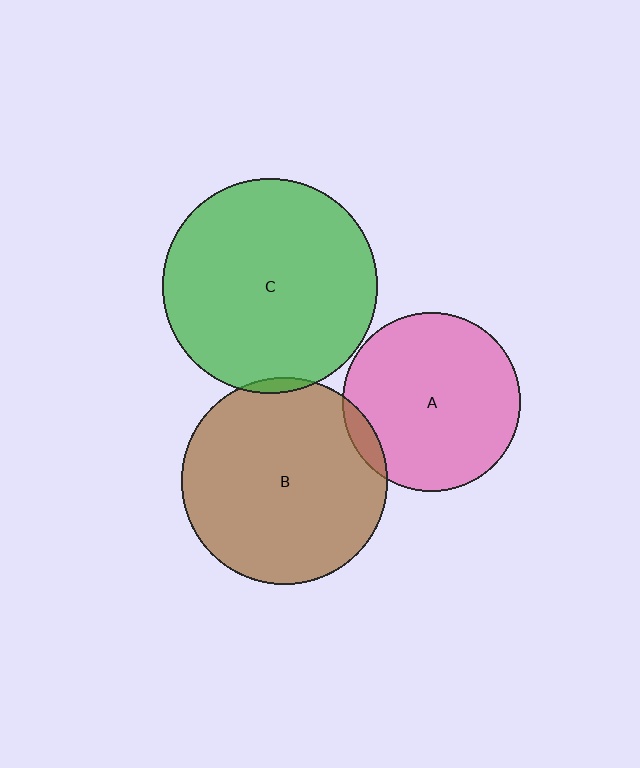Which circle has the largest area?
Circle C (green).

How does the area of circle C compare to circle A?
Approximately 1.5 times.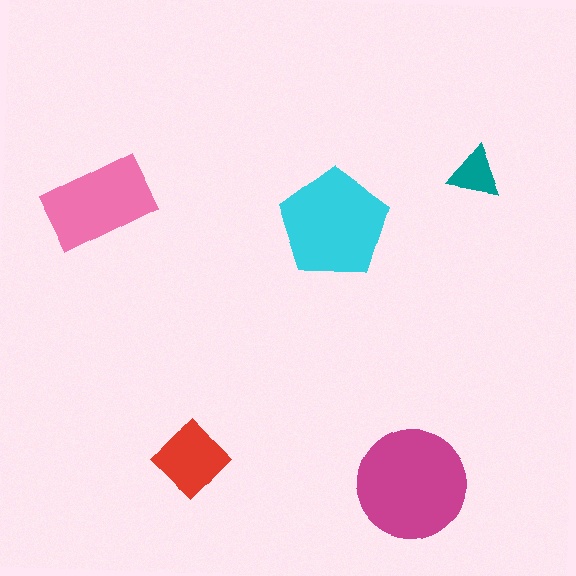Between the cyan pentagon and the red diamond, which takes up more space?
The cyan pentagon.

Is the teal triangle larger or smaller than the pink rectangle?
Smaller.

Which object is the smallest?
The teal triangle.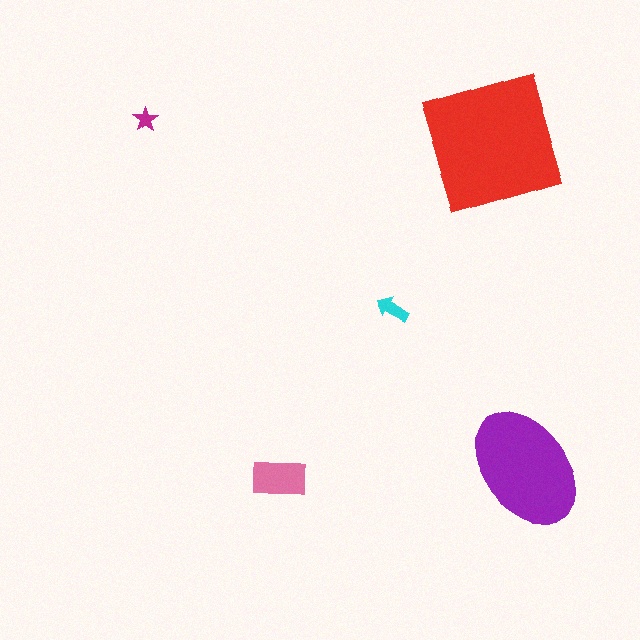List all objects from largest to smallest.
The red square, the purple ellipse, the pink rectangle, the cyan arrow, the magenta star.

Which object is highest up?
The magenta star is topmost.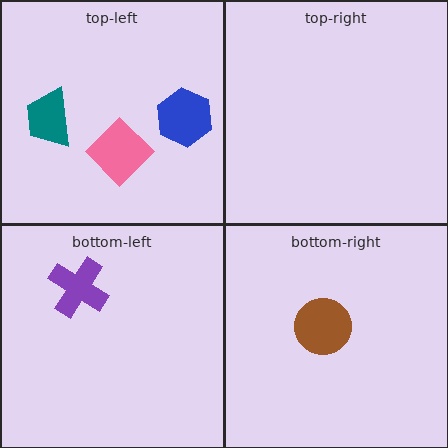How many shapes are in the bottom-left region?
1.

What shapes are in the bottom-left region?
The purple cross.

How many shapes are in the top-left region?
3.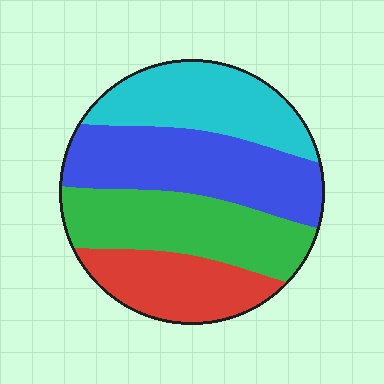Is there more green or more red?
Green.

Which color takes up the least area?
Red, at roughly 20%.